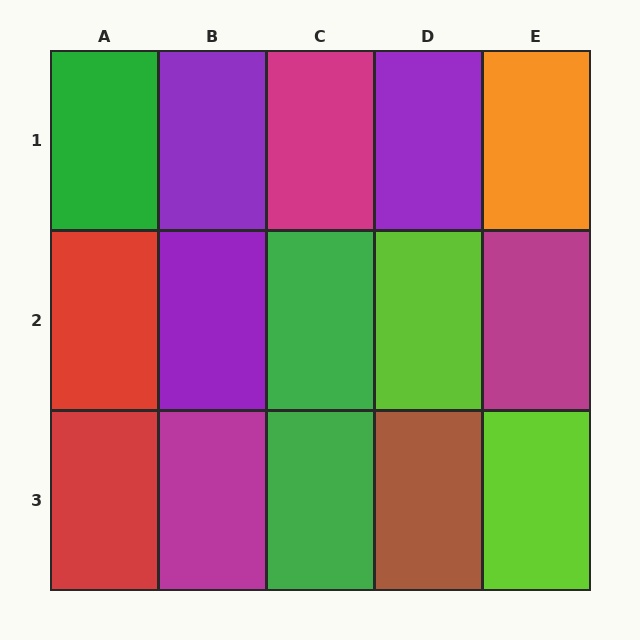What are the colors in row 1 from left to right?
Green, purple, magenta, purple, orange.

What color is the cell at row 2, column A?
Red.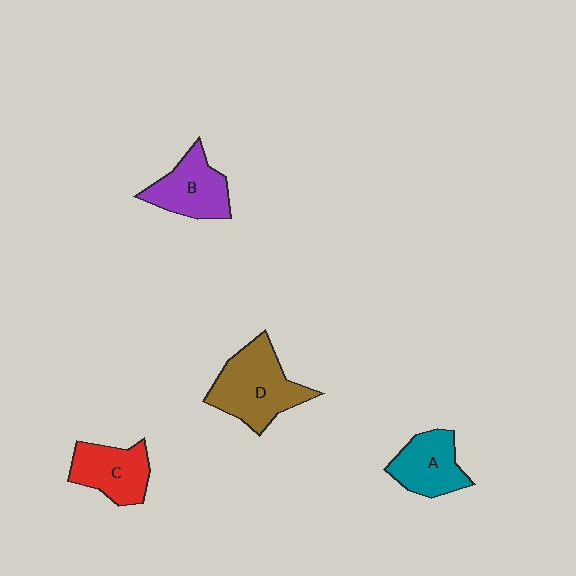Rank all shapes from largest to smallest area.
From largest to smallest: D (brown), B (purple), C (red), A (teal).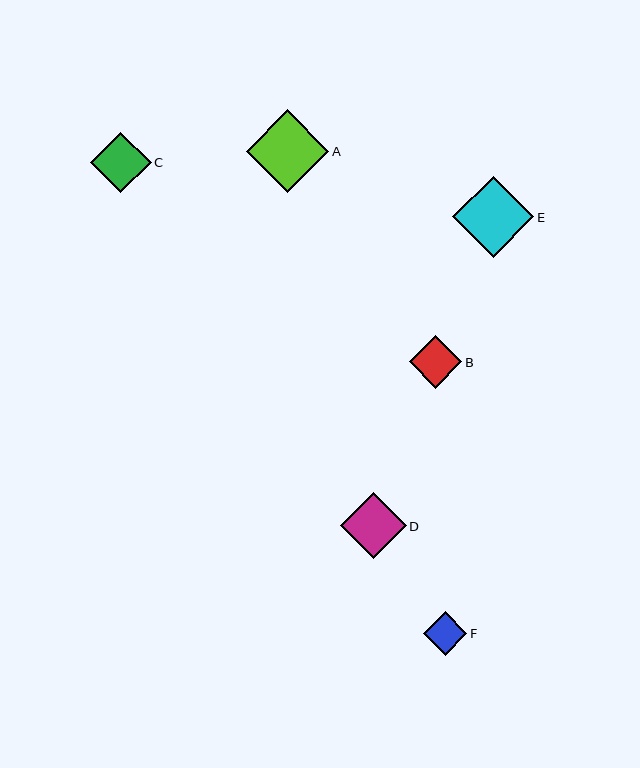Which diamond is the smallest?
Diamond F is the smallest with a size of approximately 44 pixels.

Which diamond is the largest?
Diamond A is the largest with a size of approximately 82 pixels.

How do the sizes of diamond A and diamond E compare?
Diamond A and diamond E are approximately the same size.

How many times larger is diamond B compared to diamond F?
Diamond B is approximately 1.2 times the size of diamond F.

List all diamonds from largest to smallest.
From largest to smallest: A, E, D, C, B, F.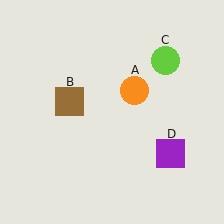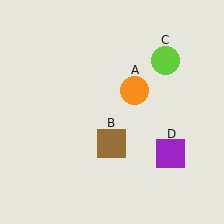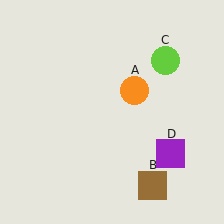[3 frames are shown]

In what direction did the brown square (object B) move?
The brown square (object B) moved down and to the right.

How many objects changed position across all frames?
1 object changed position: brown square (object B).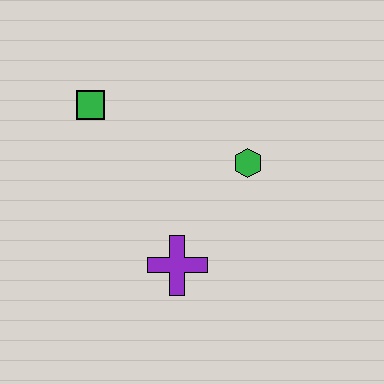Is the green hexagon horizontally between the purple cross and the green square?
No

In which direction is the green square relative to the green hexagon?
The green square is to the left of the green hexagon.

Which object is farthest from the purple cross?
The green square is farthest from the purple cross.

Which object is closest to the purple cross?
The green hexagon is closest to the purple cross.